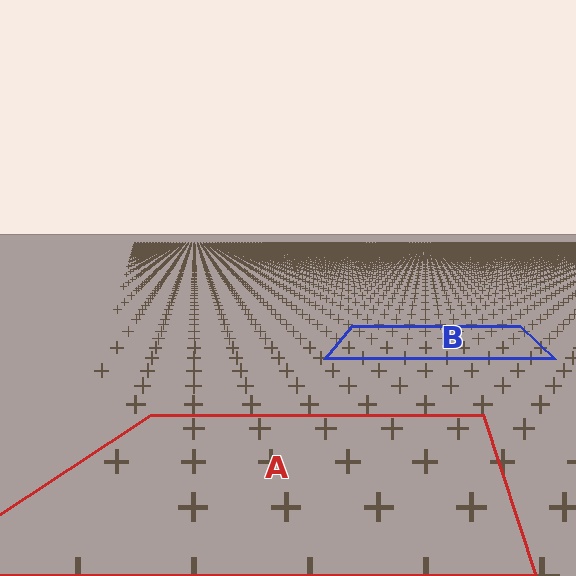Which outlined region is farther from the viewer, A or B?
Region B is farther from the viewer — the texture elements inside it appear smaller and more densely packed.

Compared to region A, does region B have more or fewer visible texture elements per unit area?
Region B has more texture elements per unit area — they are packed more densely because it is farther away.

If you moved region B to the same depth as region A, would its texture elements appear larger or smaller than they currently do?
They would appear larger. At a closer depth, the same texture elements are projected at a bigger on-screen size.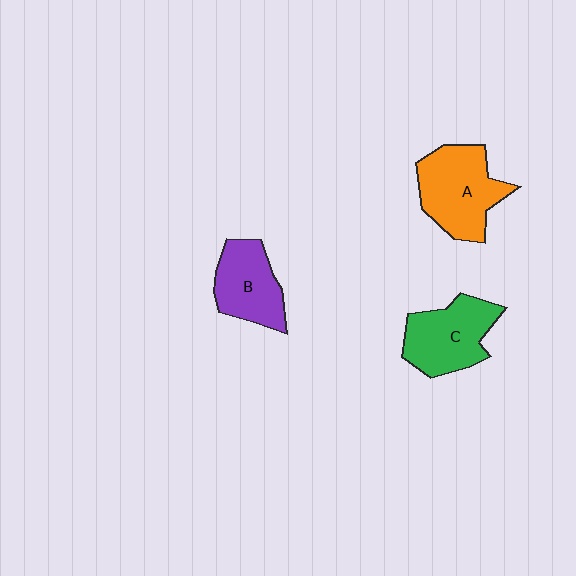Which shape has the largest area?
Shape A (orange).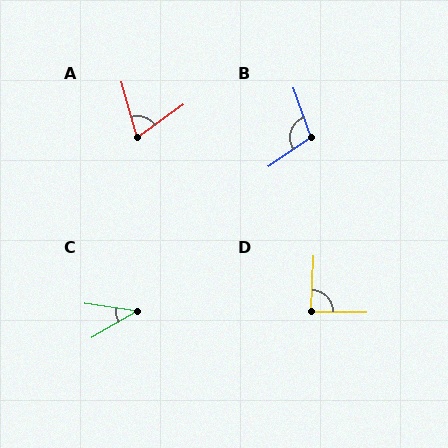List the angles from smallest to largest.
C (38°), A (70°), D (88°), B (105°).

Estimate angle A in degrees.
Approximately 70 degrees.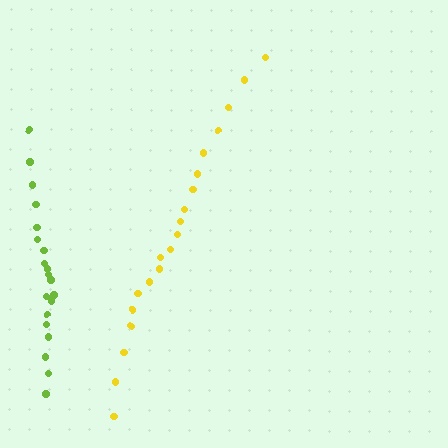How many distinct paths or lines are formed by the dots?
There are 2 distinct paths.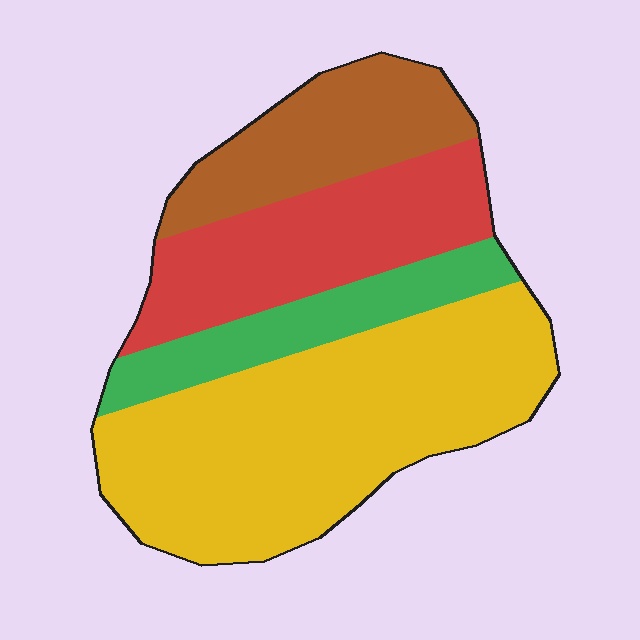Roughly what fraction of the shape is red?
Red covers roughly 25% of the shape.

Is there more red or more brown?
Red.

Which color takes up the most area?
Yellow, at roughly 45%.